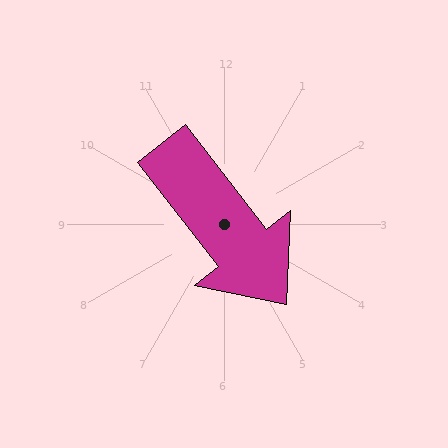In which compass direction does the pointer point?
Southeast.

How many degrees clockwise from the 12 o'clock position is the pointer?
Approximately 142 degrees.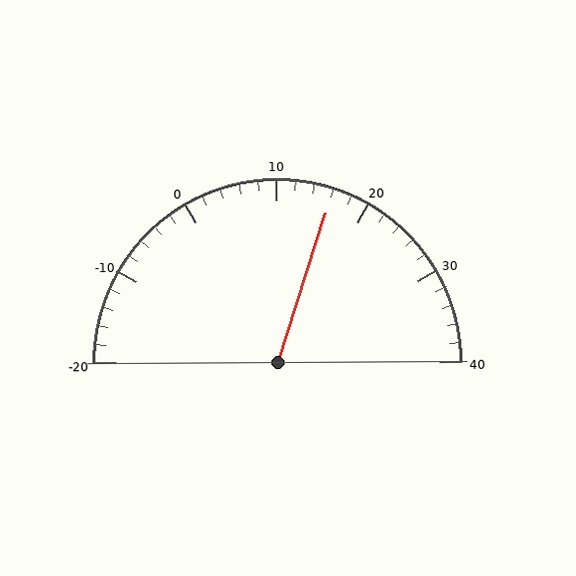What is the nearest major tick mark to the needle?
The nearest major tick mark is 20.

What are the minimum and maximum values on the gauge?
The gauge ranges from -20 to 40.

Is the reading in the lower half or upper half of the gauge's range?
The reading is in the upper half of the range (-20 to 40).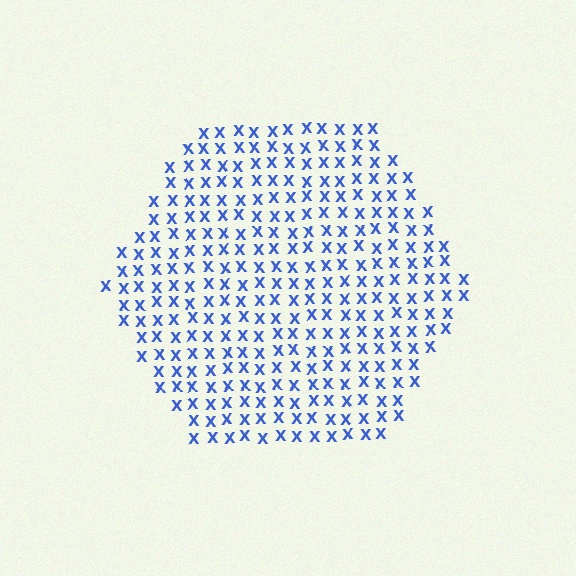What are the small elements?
The small elements are letter X's.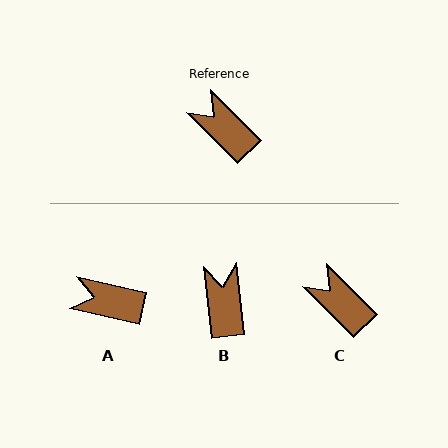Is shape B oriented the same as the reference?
No, it is off by about 39 degrees.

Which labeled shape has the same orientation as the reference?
C.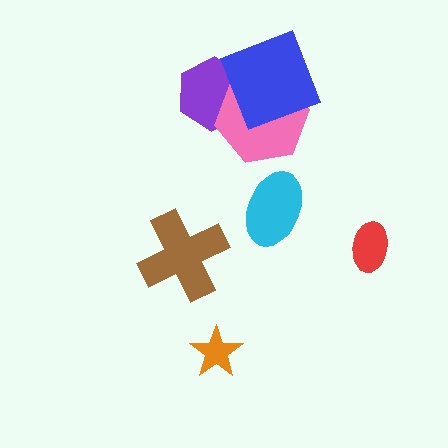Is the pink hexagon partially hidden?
Yes, it is partially covered by another shape.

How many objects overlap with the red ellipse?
0 objects overlap with the red ellipse.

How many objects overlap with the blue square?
2 objects overlap with the blue square.